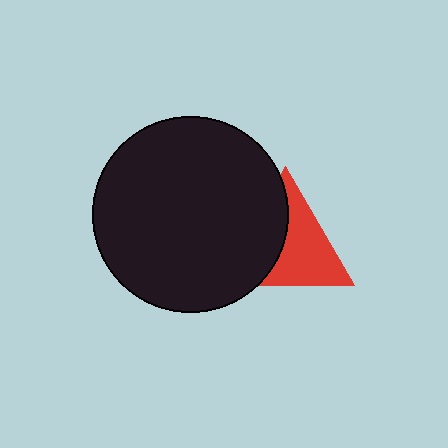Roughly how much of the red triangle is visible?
About half of it is visible (roughly 55%).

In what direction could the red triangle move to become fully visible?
The red triangle could move right. That would shift it out from behind the black circle entirely.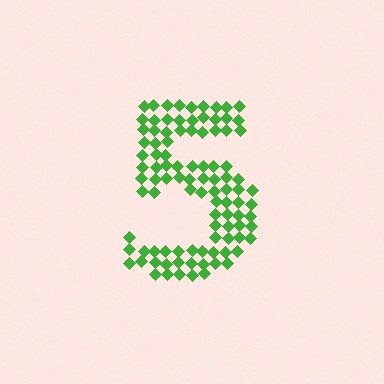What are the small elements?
The small elements are diamonds.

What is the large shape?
The large shape is the digit 5.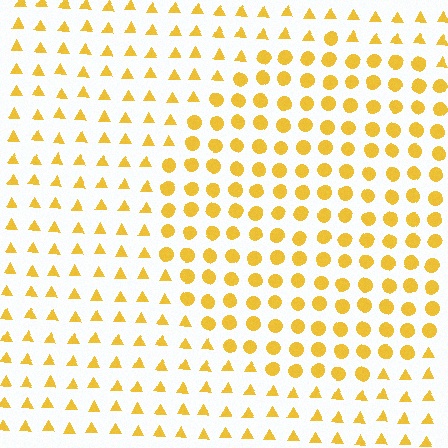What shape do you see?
I see a circle.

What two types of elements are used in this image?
The image uses circles inside the circle region and triangles outside it.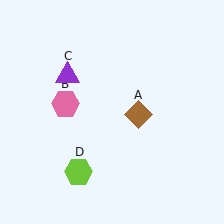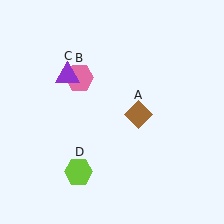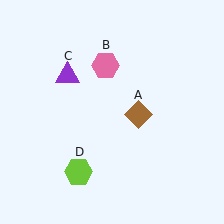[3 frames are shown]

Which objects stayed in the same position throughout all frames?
Brown diamond (object A) and purple triangle (object C) and lime hexagon (object D) remained stationary.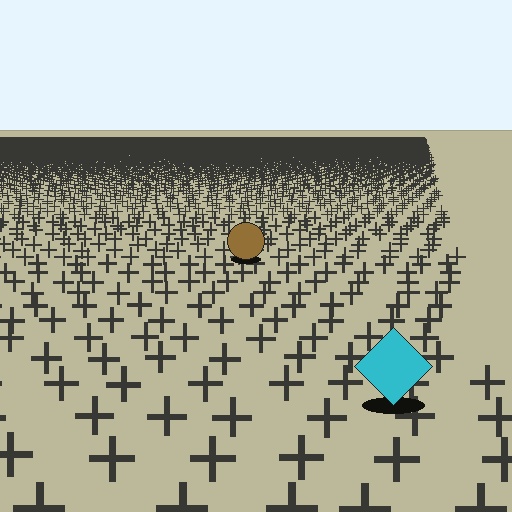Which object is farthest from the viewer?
The brown circle is farthest from the viewer. It appears smaller and the ground texture around it is denser.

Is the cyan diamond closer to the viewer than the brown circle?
Yes. The cyan diamond is closer — you can tell from the texture gradient: the ground texture is coarser near it.